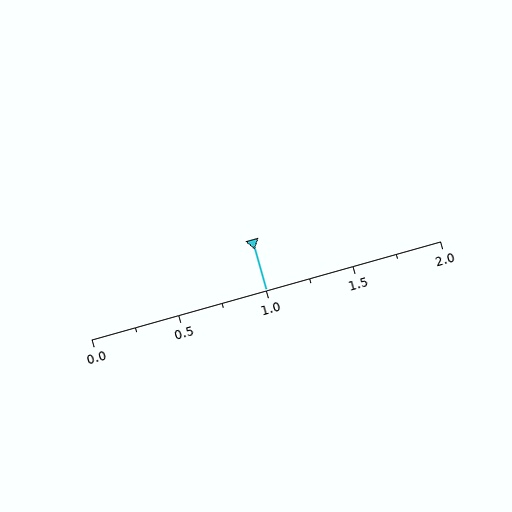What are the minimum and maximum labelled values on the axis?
The axis runs from 0.0 to 2.0.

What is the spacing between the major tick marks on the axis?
The major ticks are spaced 0.5 apart.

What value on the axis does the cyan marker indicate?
The marker indicates approximately 1.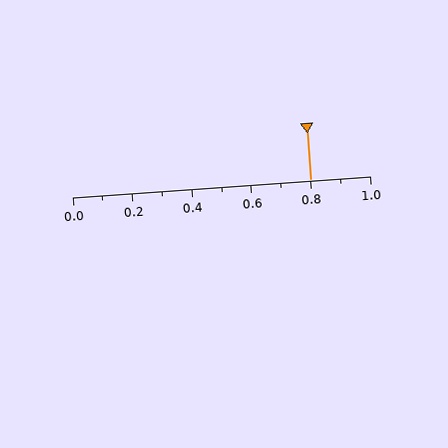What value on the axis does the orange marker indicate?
The marker indicates approximately 0.8.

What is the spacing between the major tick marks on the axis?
The major ticks are spaced 0.2 apart.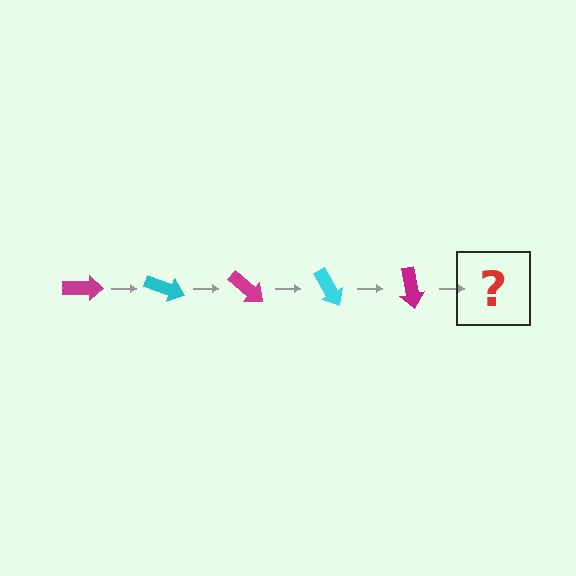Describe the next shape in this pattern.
It should be a cyan arrow, rotated 100 degrees from the start.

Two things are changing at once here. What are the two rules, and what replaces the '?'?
The two rules are that it rotates 20 degrees each step and the color cycles through magenta and cyan. The '?' should be a cyan arrow, rotated 100 degrees from the start.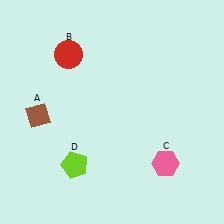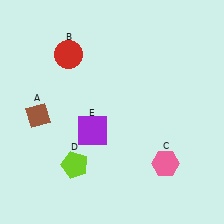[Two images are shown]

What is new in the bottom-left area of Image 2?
A purple square (E) was added in the bottom-left area of Image 2.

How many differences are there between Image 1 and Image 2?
There is 1 difference between the two images.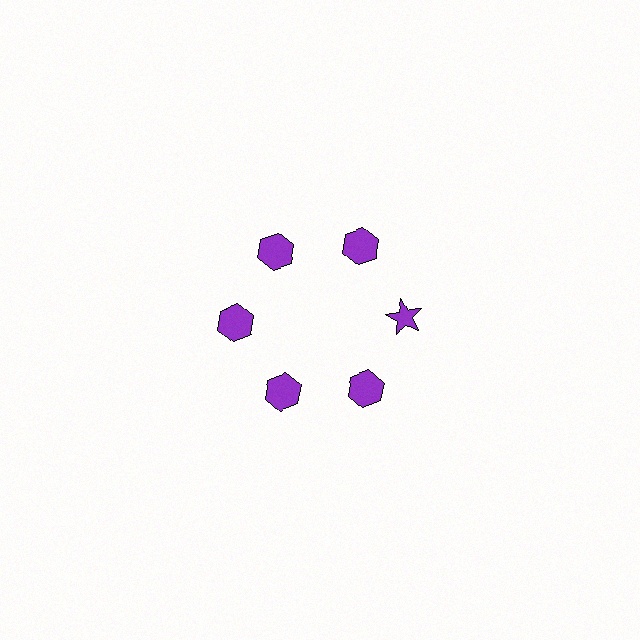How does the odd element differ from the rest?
It has a different shape: star instead of hexagon.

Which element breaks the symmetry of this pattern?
The purple star at roughly the 3 o'clock position breaks the symmetry. All other shapes are purple hexagons.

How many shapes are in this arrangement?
There are 6 shapes arranged in a ring pattern.